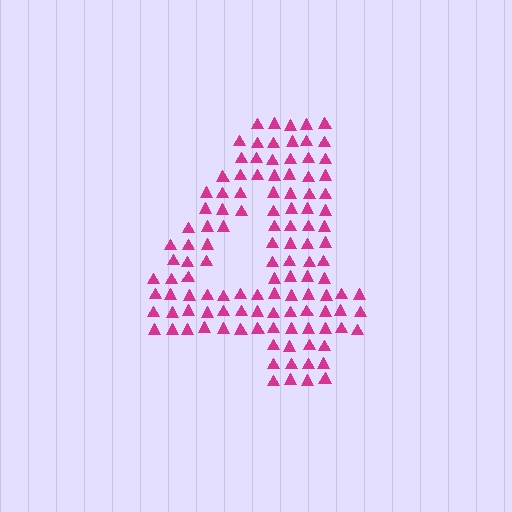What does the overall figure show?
The overall figure shows the digit 4.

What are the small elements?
The small elements are triangles.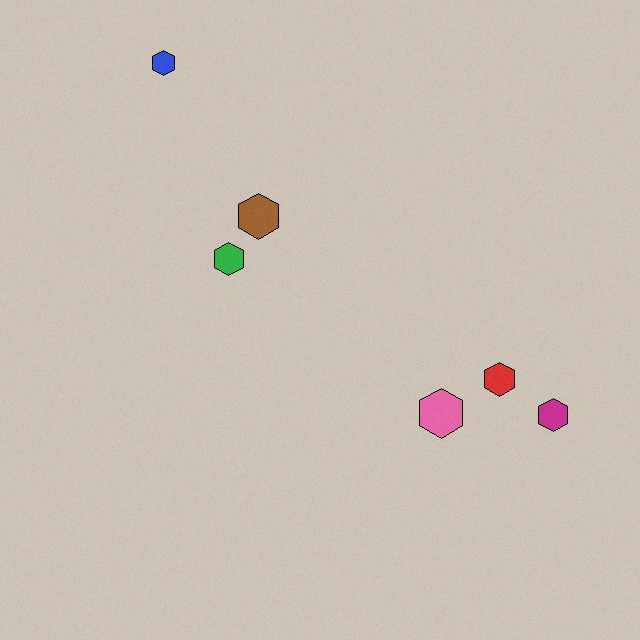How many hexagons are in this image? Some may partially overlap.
There are 6 hexagons.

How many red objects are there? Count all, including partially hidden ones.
There is 1 red object.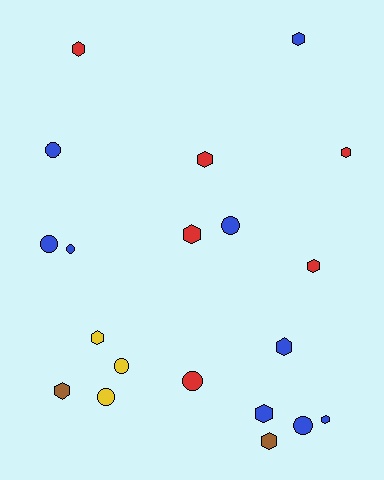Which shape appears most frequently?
Hexagon, with 12 objects.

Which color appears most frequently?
Blue, with 9 objects.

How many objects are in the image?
There are 20 objects.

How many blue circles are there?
There are 5 blue circles.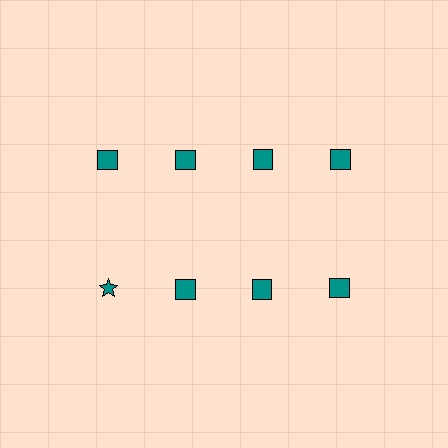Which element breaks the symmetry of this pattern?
The teal star in the second row, leftmost column breaks the symmetry. All other shapes are teal squares.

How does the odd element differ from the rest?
It has a different shape: star instead of square.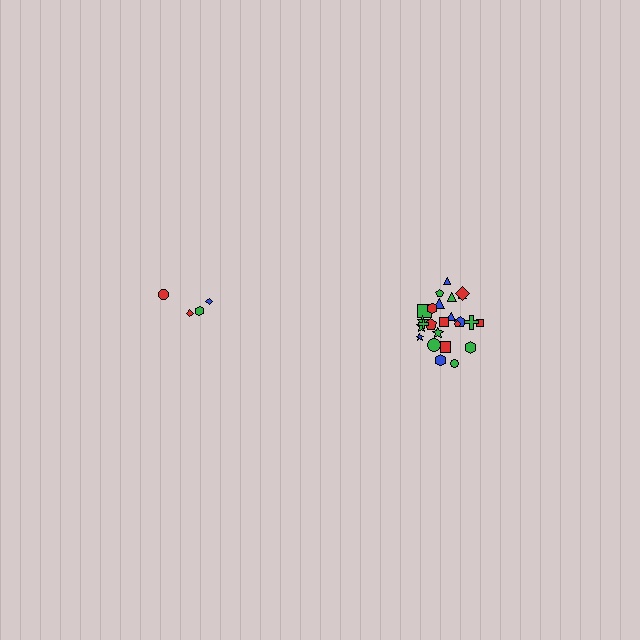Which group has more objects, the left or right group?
The right group.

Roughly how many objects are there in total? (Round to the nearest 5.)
Roughly 30 objects in total.